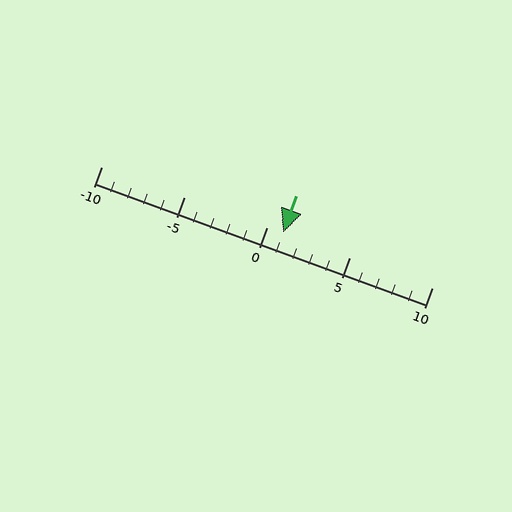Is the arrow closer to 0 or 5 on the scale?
The arrow is closer to 0.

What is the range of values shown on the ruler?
The ruler shows values from -10 to 10.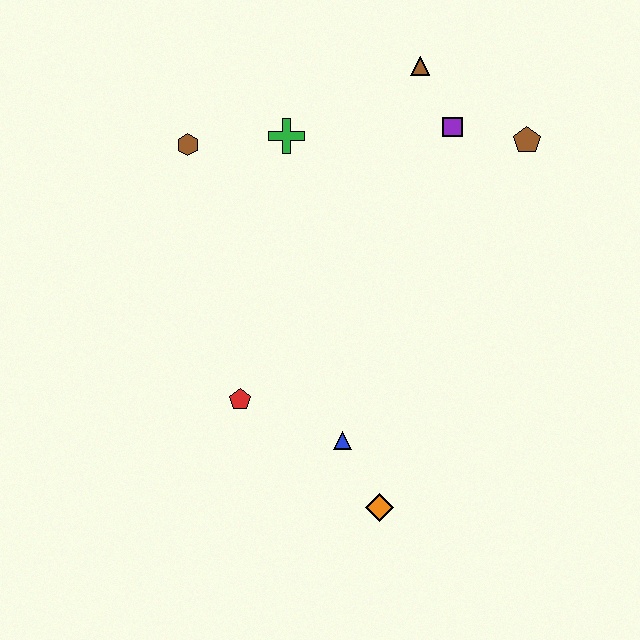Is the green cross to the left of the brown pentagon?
Yes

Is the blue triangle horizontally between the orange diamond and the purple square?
No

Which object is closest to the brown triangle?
The purple square is closest to the brown triangle.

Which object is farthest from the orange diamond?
The brown triangle is farthest from the orange diamond.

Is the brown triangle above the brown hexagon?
Yes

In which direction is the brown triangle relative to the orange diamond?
The brown triangle is above the orange diamond.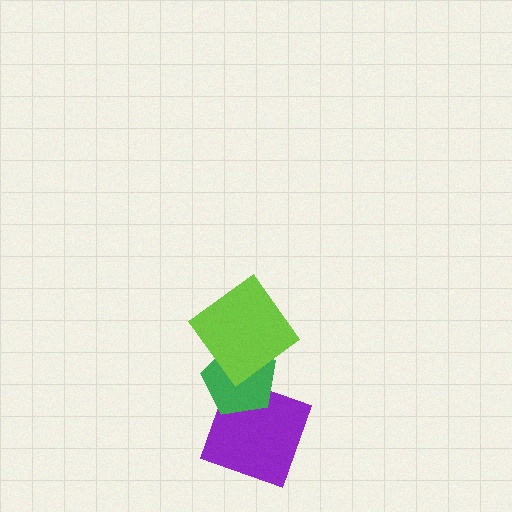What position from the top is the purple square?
The purple square is 3rd from the top.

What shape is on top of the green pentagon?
The lime diamond is on top of the green pentagon.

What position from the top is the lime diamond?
The lime diamond is 1st from the top.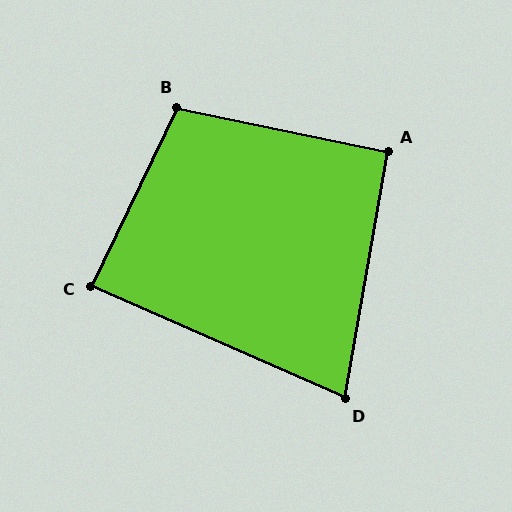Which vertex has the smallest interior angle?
D, at approximately 76 degrees.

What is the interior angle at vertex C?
Approximately 88 degrees (approximately right).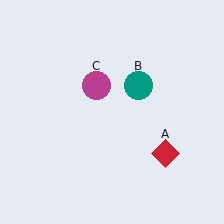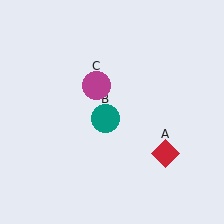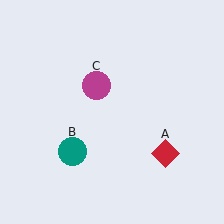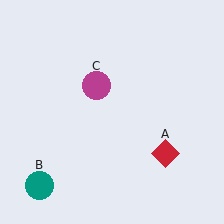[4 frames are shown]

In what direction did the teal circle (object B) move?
The teal circle (object B) moved down and to the left.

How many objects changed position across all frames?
1 object changed position: teal circle (object B).